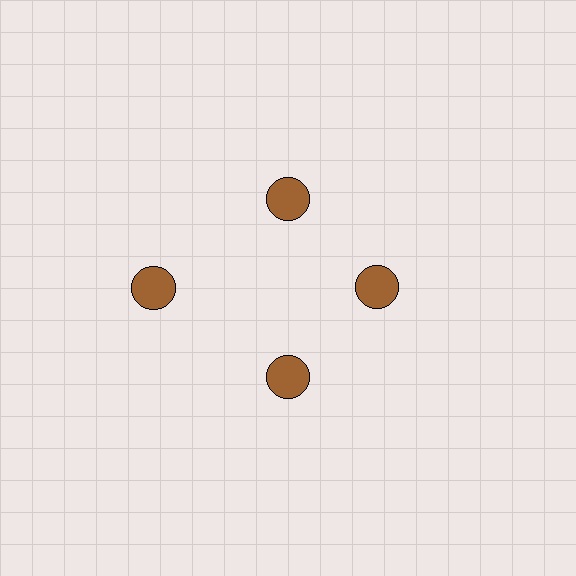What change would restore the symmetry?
The symmetry would be restored by moving it inward, back onto the ring so that all 4 circles sit at equal angles and equal distance from the center.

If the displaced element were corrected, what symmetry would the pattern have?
It would have 4-fold rotational symmetry — the pattern would map onto itself every 90 degrees.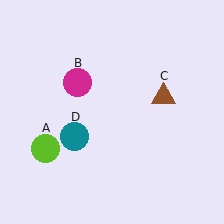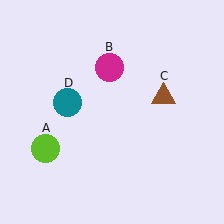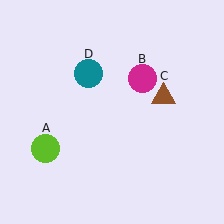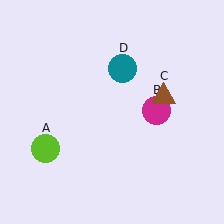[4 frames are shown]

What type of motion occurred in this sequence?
The magenta circle (object B), teal circle (object D) rotated clockwise around the center of the scene.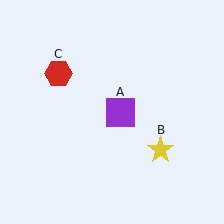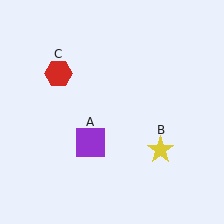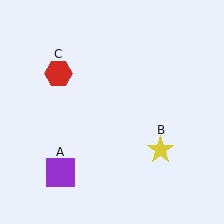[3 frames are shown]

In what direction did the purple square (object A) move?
The purple square (object A) moved down and to the left.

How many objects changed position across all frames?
1 object changed position: purple square (object A).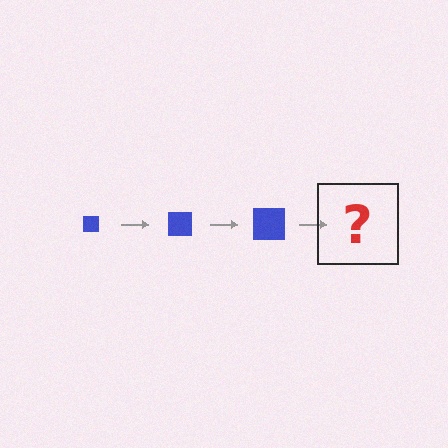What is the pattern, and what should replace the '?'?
The pattern is that the square gets progressively larger each step. The '?' should be a blue square, larger than the previous one.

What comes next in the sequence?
The next element should be a blue square, larger than the previous one.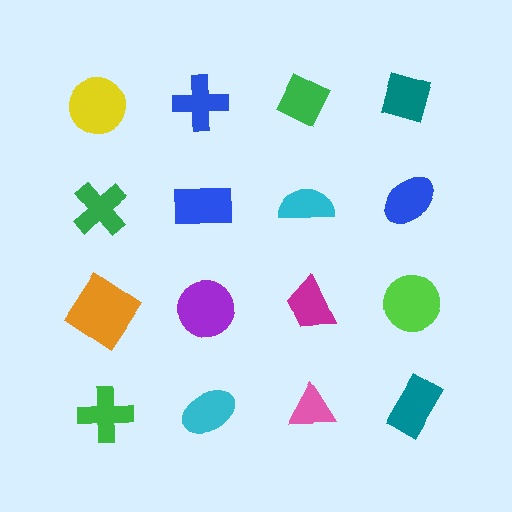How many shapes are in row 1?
4 shapes.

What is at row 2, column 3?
A cyan semicircle.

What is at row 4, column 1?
A green cross.